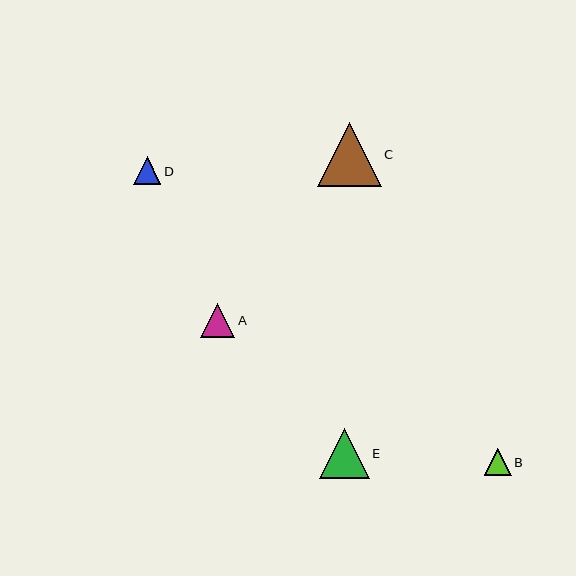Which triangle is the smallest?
Triangle B is the smallest with a size of approximately 27 pixels.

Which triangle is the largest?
Triangle C is the largest with a size of approximately 64 pixels.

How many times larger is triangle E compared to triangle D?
Triangle E is approximately 1.8 times the size of triangle D.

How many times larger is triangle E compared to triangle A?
Triangle E is approximately 1.5 times the size of triangle A.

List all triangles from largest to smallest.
From largest to smallest: C, E, A, D, B.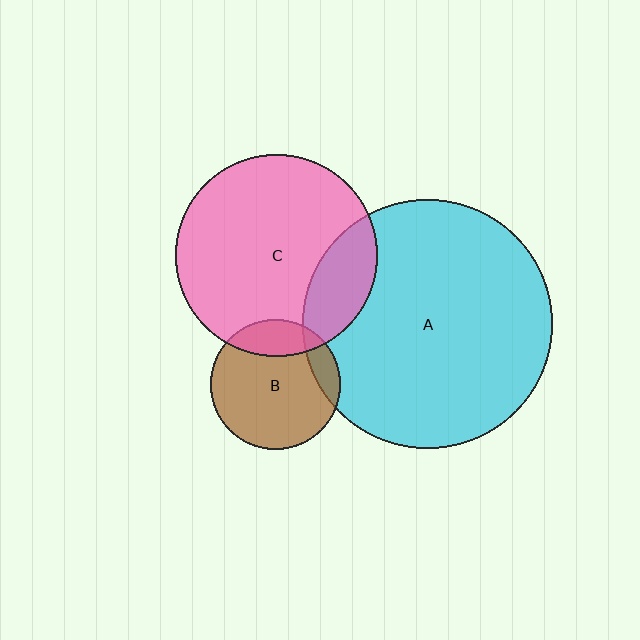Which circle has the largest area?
Circle A (cyan).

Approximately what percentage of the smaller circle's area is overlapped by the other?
Approximately 20%.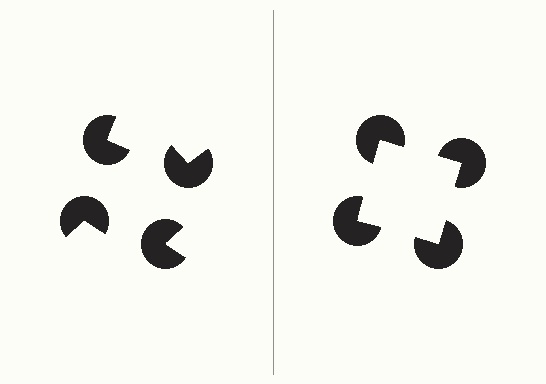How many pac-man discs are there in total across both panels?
8 — 4 on each side.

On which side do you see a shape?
An illusory square appears on the right side. On the left side the wedge cuts are rotated, so no coherent shape forms.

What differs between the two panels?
The pac-man discs are positioned identically on both sides; only the wedge orientations differ. On the right they align to a square; on the left they are misaligned.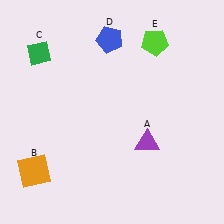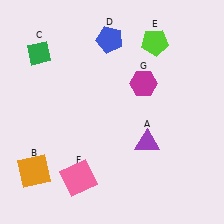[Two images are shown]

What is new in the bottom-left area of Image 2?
A pink square (F) was added in the bottom-left area of Image 2.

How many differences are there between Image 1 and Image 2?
There are 2 differences between the two images.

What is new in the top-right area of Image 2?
A magenta hexagon (G) was added in the top-right area of Image 2.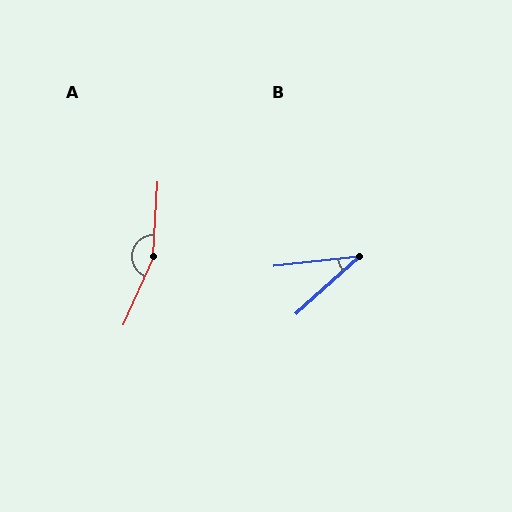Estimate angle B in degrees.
Approximately 36 degrees.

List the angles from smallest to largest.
B (36°), A (160°).